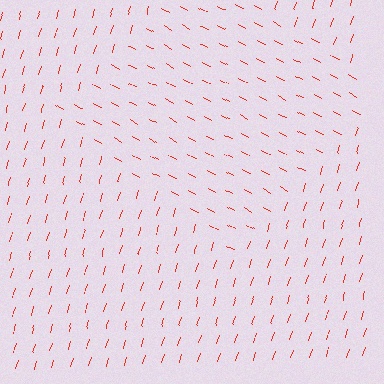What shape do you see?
I see a diamond.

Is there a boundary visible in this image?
Yes, there is a texture boundary formed by a change in line orientation.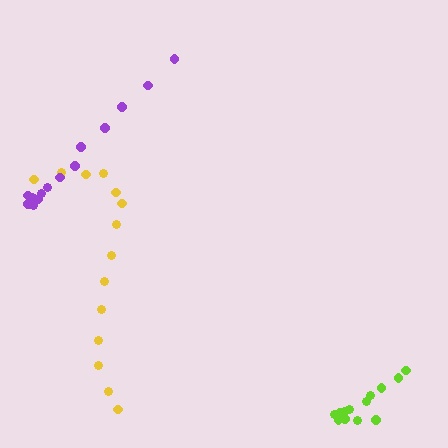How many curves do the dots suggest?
There are 3 distinct paths.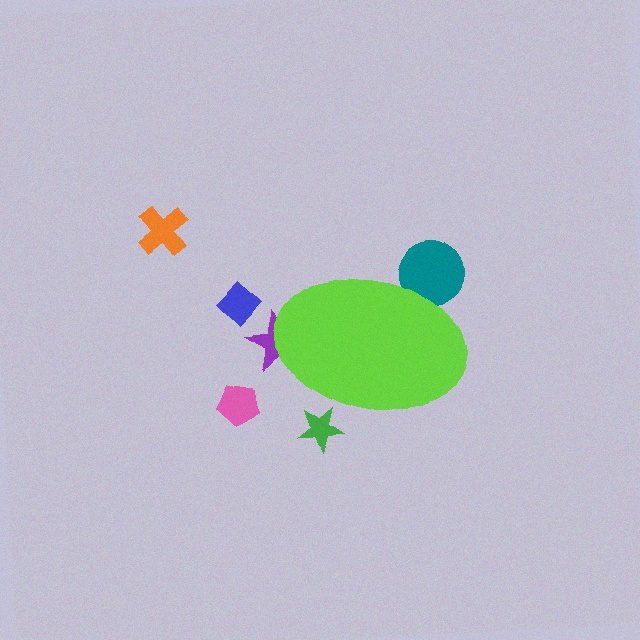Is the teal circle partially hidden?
Yes, the teal circle is partially hidden behind the lime ellipse.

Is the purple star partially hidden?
Yes, the purple star is partially hidden behind the lime ellipse.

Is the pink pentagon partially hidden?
No, the pink pentagon is fully visible.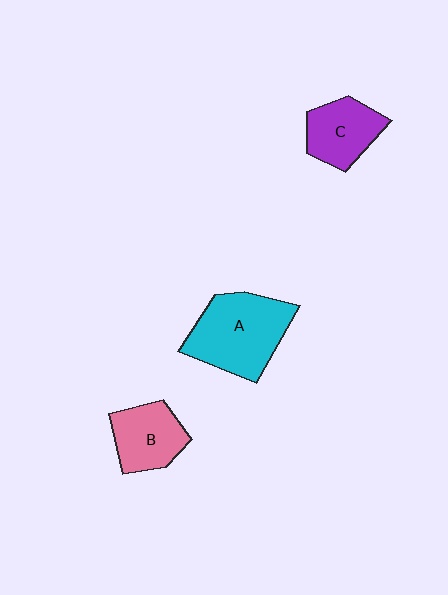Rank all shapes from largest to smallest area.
From largest to smallest: A (cyan), B (pink), C (purple).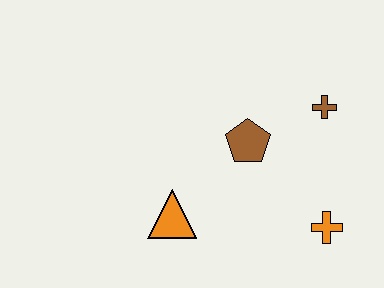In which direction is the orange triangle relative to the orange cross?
The orange triangle is to the left of the orange cross.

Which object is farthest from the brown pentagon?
The orange cross is farthest from the brown pentagon.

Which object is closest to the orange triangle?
The brown pentagon is closest to the orange triangle.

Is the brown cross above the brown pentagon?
Yes